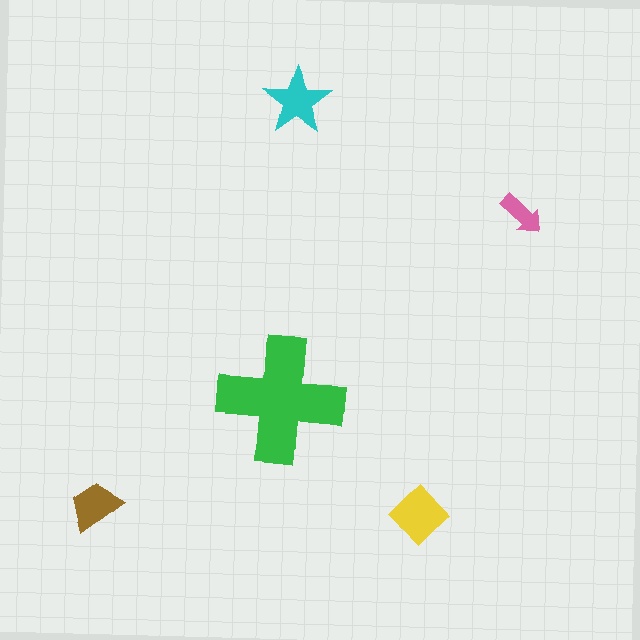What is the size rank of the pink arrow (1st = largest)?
5th.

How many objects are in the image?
There are 5 objects in the image.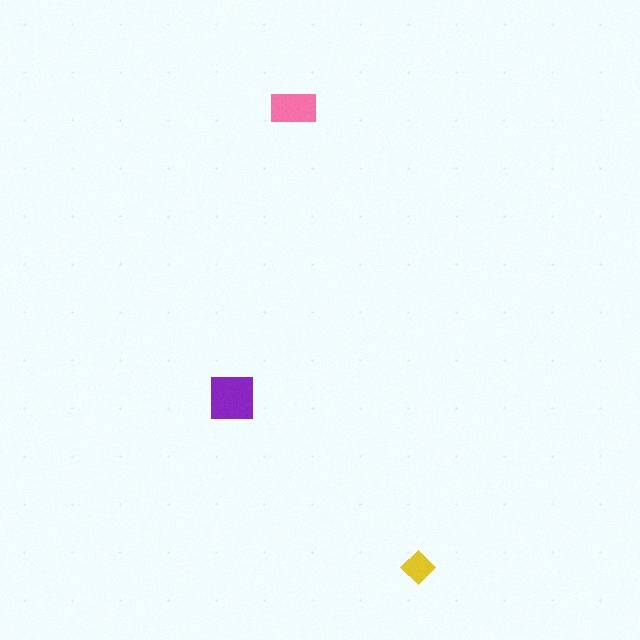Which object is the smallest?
The yellow diamond.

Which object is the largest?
The purple square.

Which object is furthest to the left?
The purple square is leftmost.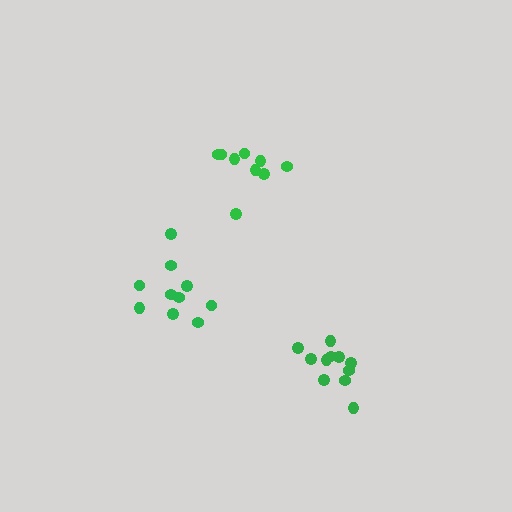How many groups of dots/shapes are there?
There are 3 groups.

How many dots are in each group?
Group 1: 11 dots, Group 2: 9 dots, Group 3: 10 dots (30 total).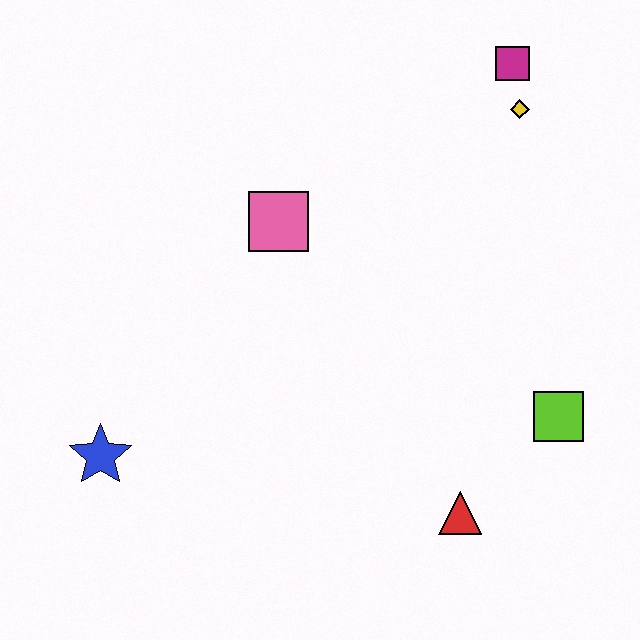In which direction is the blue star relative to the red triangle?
The blue star is to the left of the red triangle.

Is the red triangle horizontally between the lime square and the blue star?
Yes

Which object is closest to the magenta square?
The yellow diamond is closest to the magenta square.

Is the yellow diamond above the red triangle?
Yes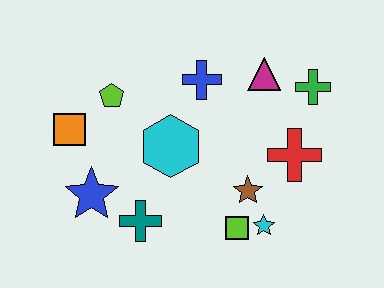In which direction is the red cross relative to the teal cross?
The red cross is to the right of the teal cross.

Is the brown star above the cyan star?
Yes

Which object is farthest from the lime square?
The orange square is farthest from the lime square.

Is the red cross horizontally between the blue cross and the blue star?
No